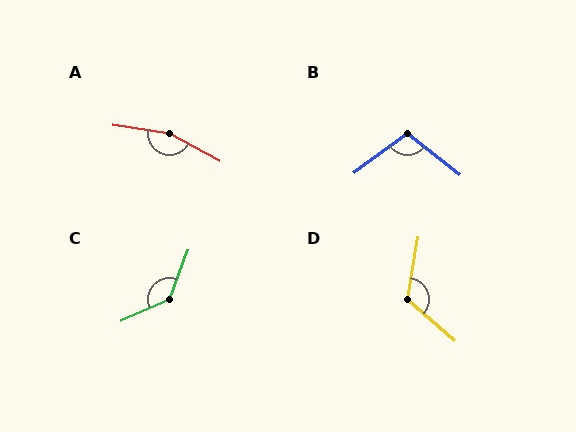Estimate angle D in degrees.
Approximately 121 degrees.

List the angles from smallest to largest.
B (105°), D (121°), C (134°), A (161°).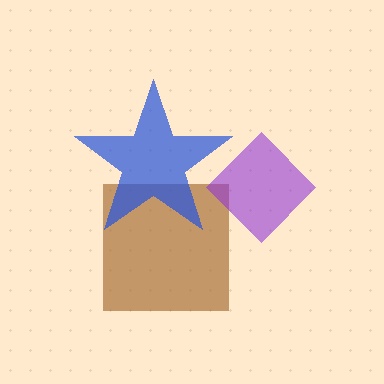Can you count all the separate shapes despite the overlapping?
Yes, there are 3 separate shapes.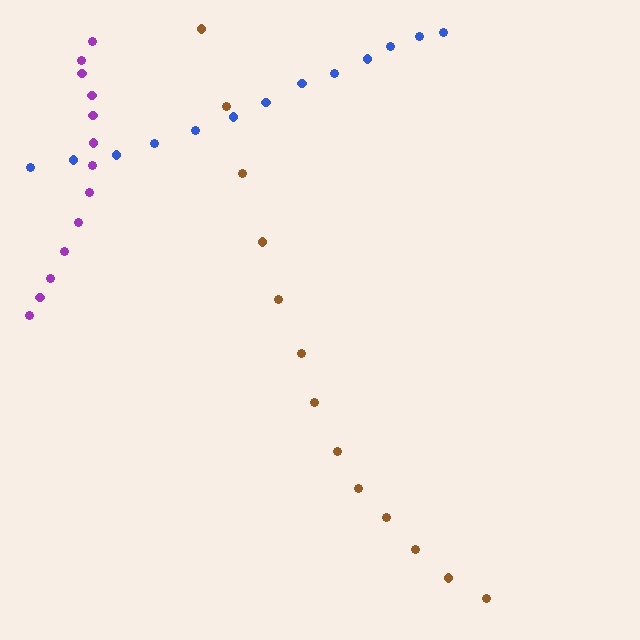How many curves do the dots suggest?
There are 3 distinct paths.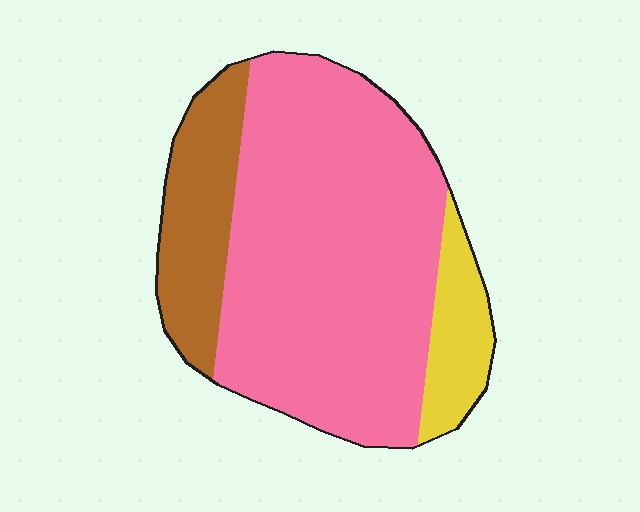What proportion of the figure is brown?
Brown takes up less than a quarter of the figure.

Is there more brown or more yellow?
Brown.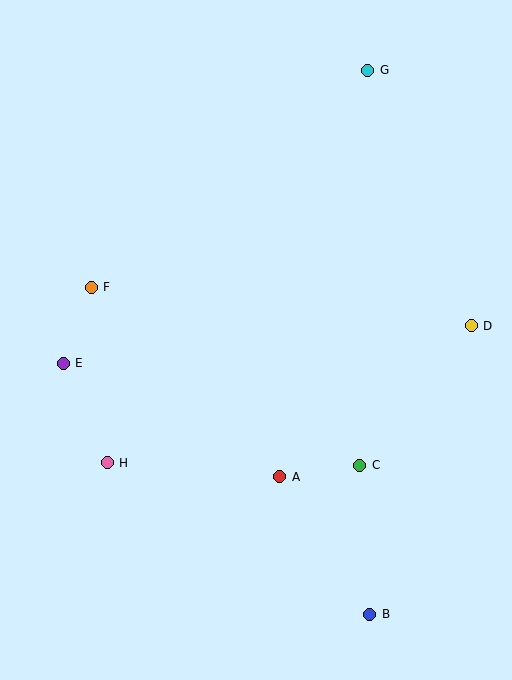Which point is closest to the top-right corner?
Point G is closest to the top-right corner.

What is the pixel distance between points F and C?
The distance between F and C is 322 pixels.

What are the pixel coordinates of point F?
Point F is at (91, 287).